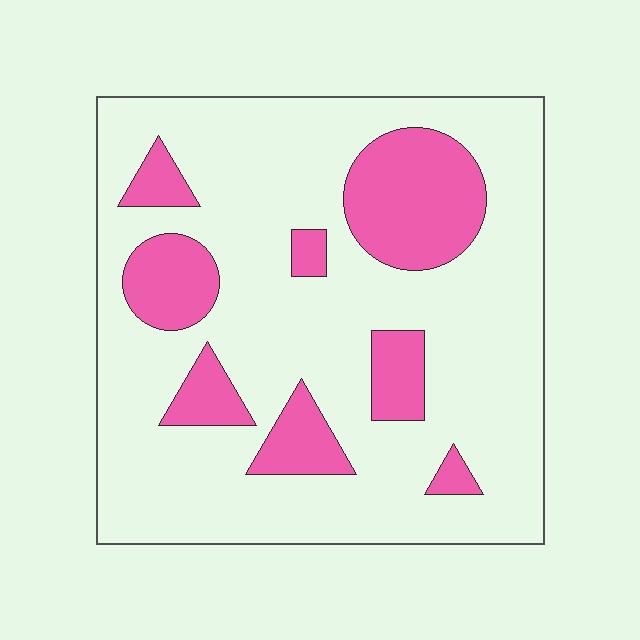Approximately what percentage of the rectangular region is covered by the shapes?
Approximately 20%.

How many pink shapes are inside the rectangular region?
8.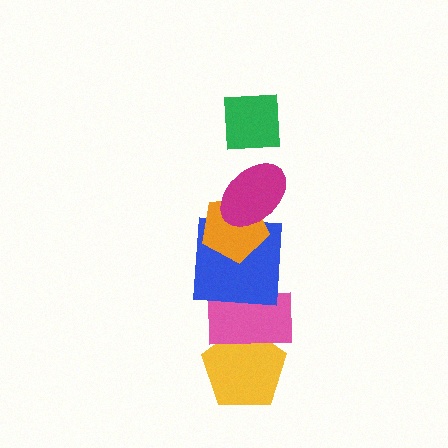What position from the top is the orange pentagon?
The orange pentagon is 3rd from the top.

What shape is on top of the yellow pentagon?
The pink rectangle is on top of the yellow pentagon.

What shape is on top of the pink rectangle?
The blue square is on top of the pink rectangle.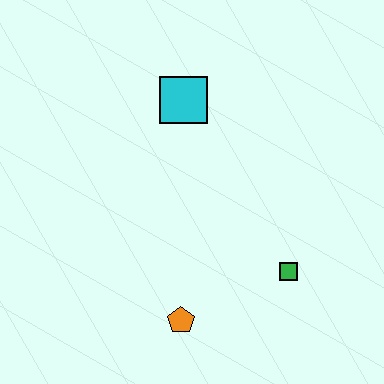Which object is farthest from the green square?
The cyan square is farthest from the green square.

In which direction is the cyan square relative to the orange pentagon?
The cyan square is above the orange pentagon.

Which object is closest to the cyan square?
The green square is closest to the cyan square.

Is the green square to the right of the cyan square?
Yes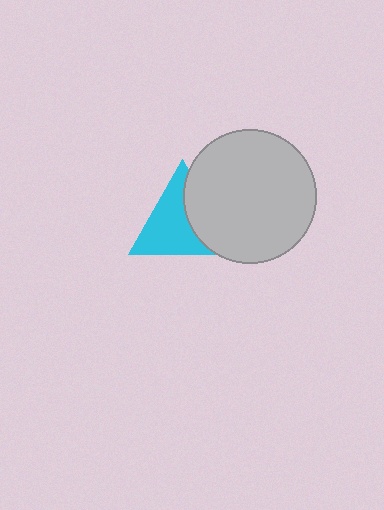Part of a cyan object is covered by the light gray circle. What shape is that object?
It is a triangle.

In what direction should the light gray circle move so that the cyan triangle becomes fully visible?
The light gray circle should move right. That is the shortest direction to clear the overlap and leave the cyan triangle fully visible.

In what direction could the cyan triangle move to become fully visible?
The cyan triangle could move left. That would shift it out from behind the light gray circle entirely.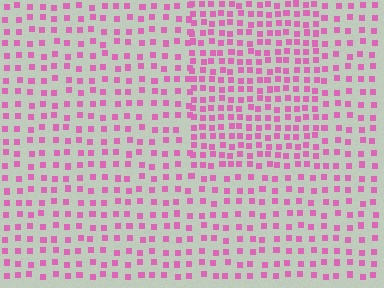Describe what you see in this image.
The image contains small pink elements arranged at two different densities. A rectangle-shaped region is visible where the elements are more densely packed than the surrounding area.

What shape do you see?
I see a rectangle.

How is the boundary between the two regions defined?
The boundary is defined by a change in element density (approximately 1.7x ratio). All elements are the same color, size, and shape.